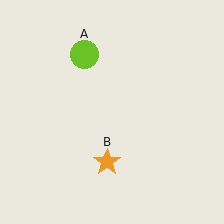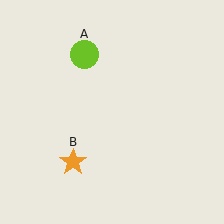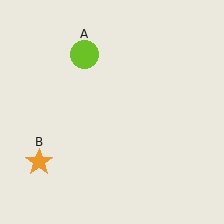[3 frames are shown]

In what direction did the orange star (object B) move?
The orange star (object B) moved left.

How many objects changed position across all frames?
1 object changed position: orange star (object B).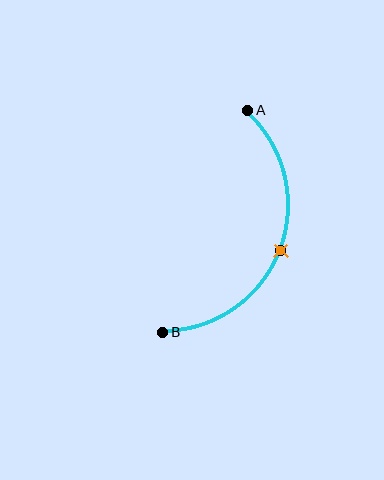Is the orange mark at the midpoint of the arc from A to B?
Yes. The orange mark lies on the arc at equal arc-length from both A and B — it is the arc midpoint.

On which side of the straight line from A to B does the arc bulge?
The arc bulges to the right of the straight line connecting A and B.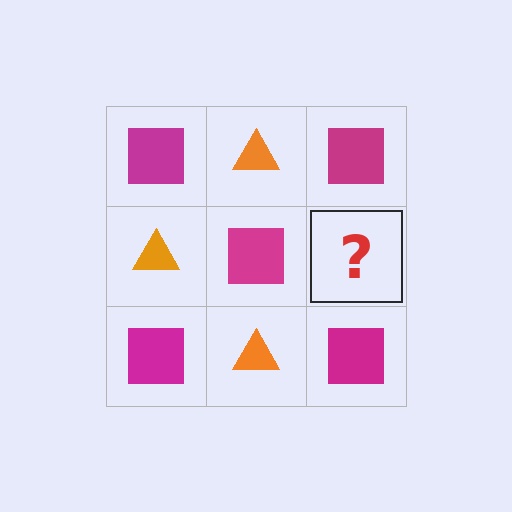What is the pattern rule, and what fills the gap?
The rule is that it alternates magenta square and orange triangle in a checkerboard pattern. The gap should be filled with an orange triangle.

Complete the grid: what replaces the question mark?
The question mark should be replaced with an orange triangle.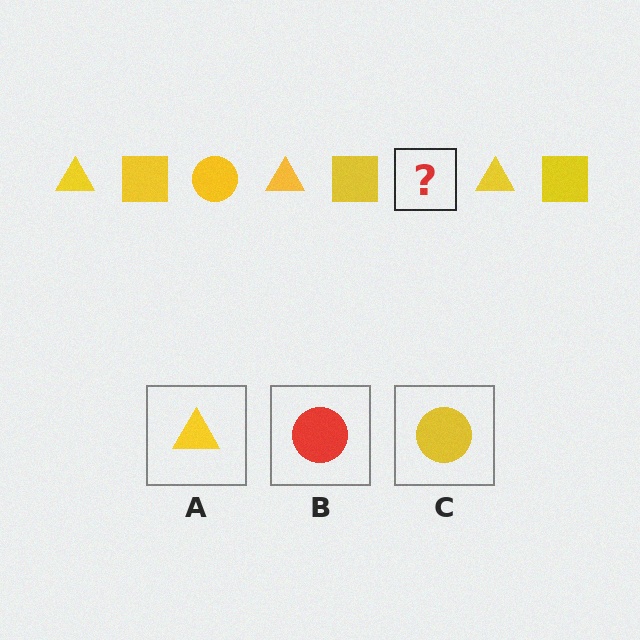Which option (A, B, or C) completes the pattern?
C.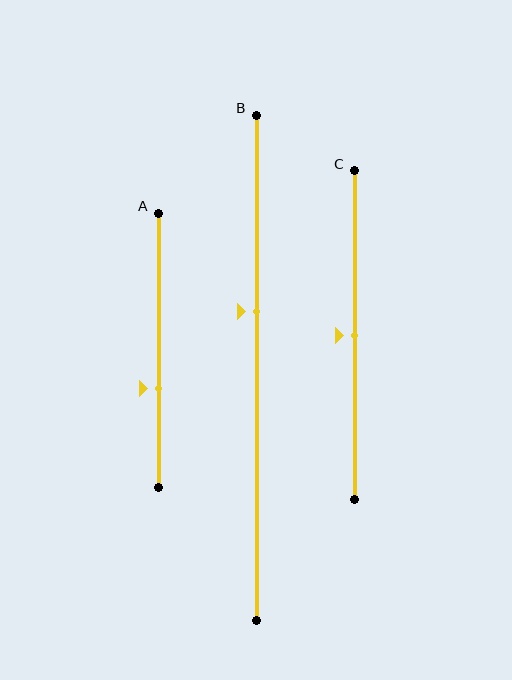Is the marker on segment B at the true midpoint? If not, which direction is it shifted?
No, the marker on segment B is shifted upward by about 11% of the segment length.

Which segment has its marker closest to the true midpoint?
Segment C has its marker closest to the true midpoint.